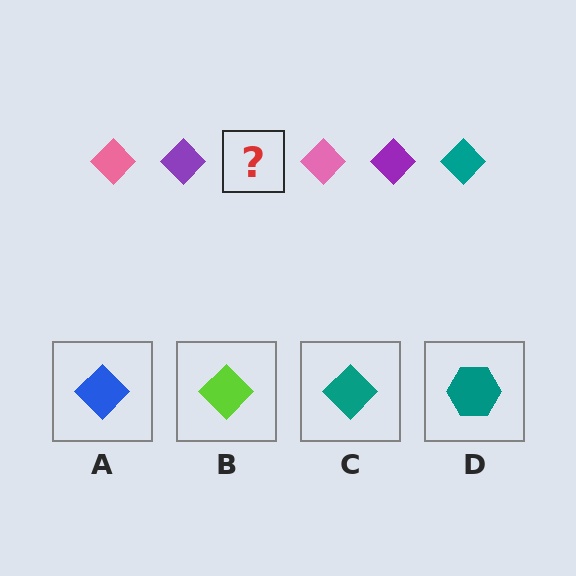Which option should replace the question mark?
Option C.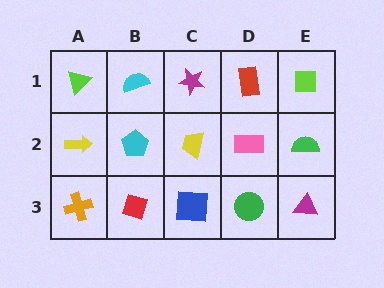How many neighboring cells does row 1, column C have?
3.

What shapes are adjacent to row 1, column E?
A green semicircle (row 2, column E), a red rectangle (row 1, column D).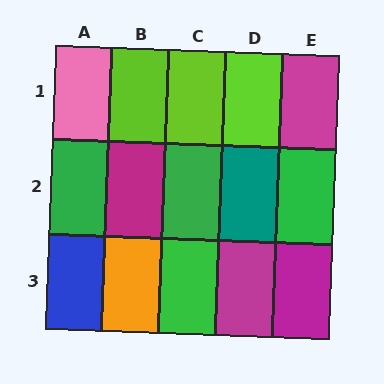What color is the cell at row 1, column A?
Pink.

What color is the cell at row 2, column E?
Green.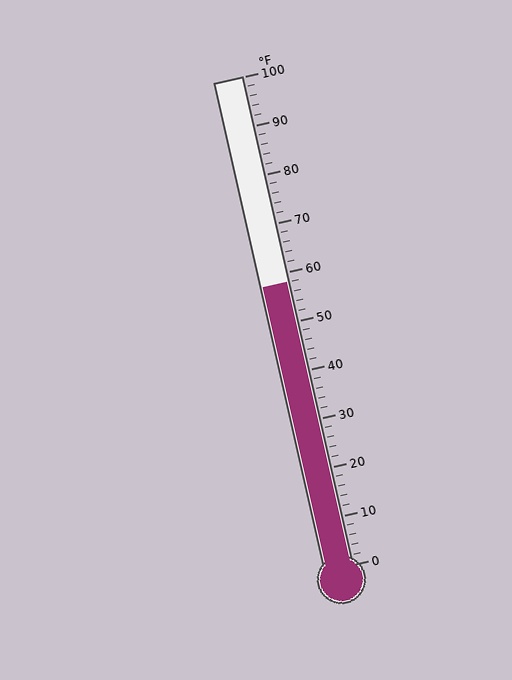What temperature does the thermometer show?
The thermometer shows approximately 58°F.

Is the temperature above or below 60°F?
The temperature is below 60°F.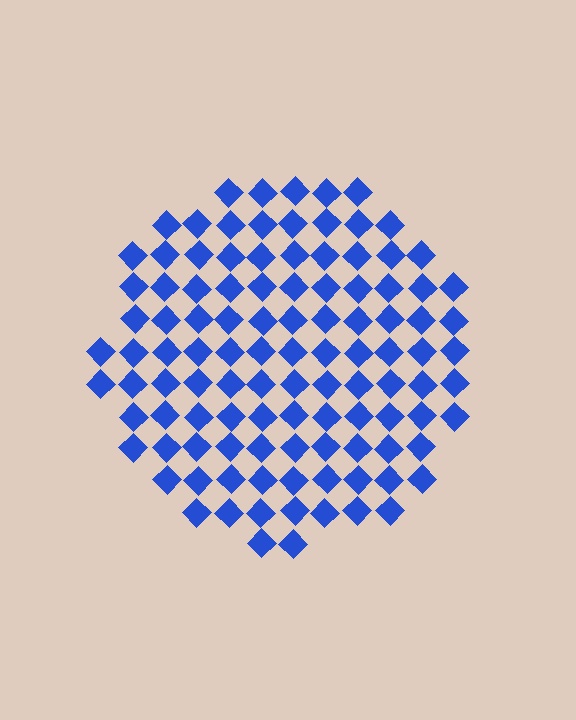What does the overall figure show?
The overall figure shows a circle.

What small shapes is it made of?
It is made of small diamonds.